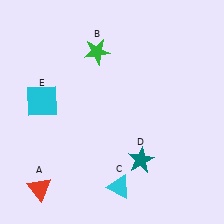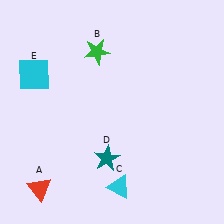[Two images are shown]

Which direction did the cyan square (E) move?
The cyan square (E) moved up.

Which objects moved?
The objects that moved are: the teal star (D), the cyan square (E).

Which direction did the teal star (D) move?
The teal star (D) moved left.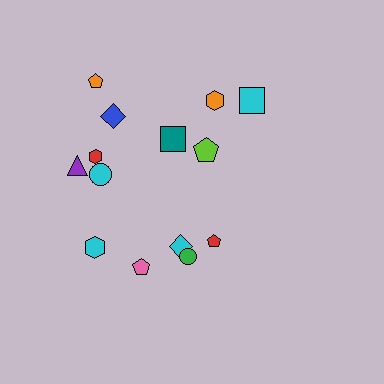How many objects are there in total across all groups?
There are 14 objects.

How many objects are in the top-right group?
There are 3 objects.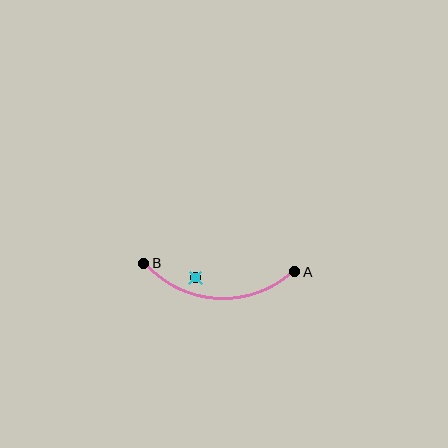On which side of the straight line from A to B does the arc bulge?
The arc bulges below the straight line connecting A and B.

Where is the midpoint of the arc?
The arc midpoint is the point on the curve farthest from the straight line joining A and B. It sits below that line.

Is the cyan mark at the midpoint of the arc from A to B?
No — the cyan mark does not lie on the arc at all. It sits slightly inside the curve.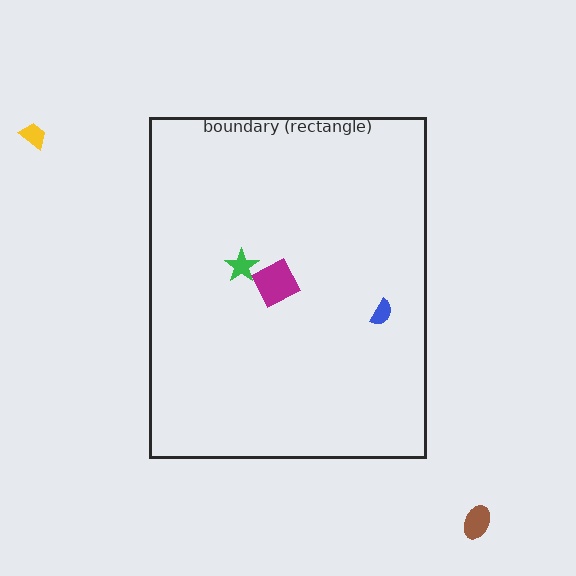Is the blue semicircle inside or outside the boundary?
Inside.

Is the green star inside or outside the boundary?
Inside.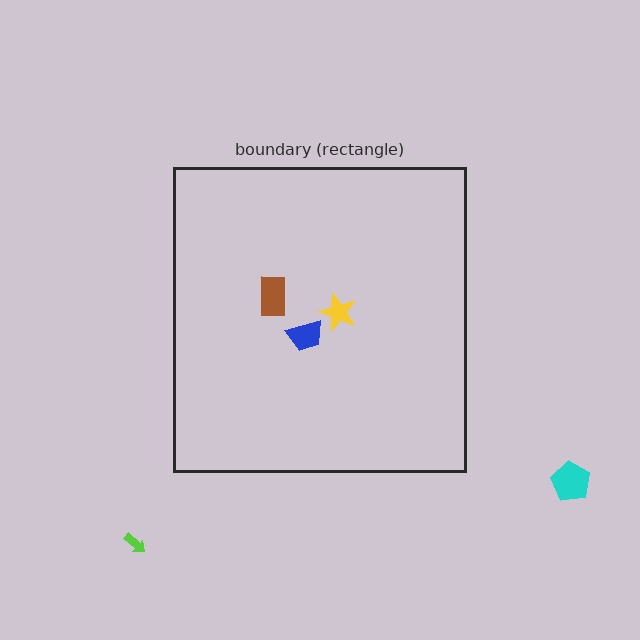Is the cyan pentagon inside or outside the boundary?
Outside.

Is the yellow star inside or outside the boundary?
Inside.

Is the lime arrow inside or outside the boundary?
Outside.